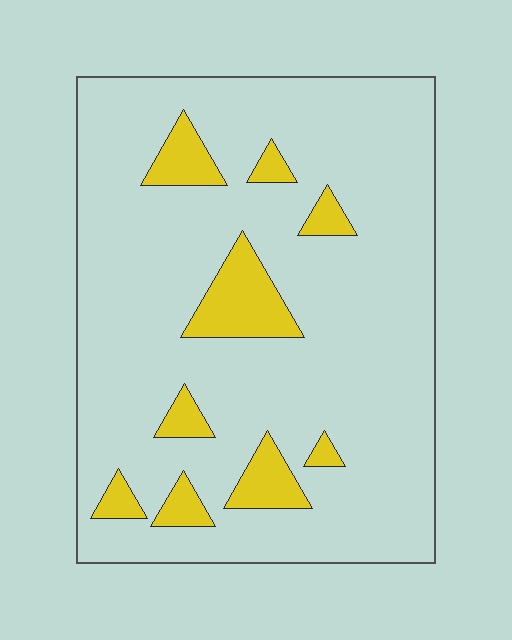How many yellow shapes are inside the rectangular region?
9.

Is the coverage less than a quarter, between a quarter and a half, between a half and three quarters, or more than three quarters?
Less than a quarter.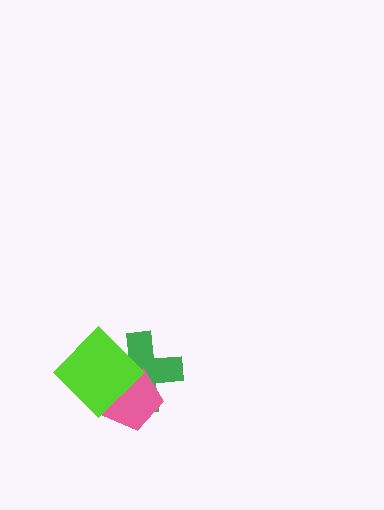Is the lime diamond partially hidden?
No, no other shape covers it.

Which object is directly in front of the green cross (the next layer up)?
The pink pentagon is directly in front of the green cross.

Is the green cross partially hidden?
Yes, it is partially covered by another shape.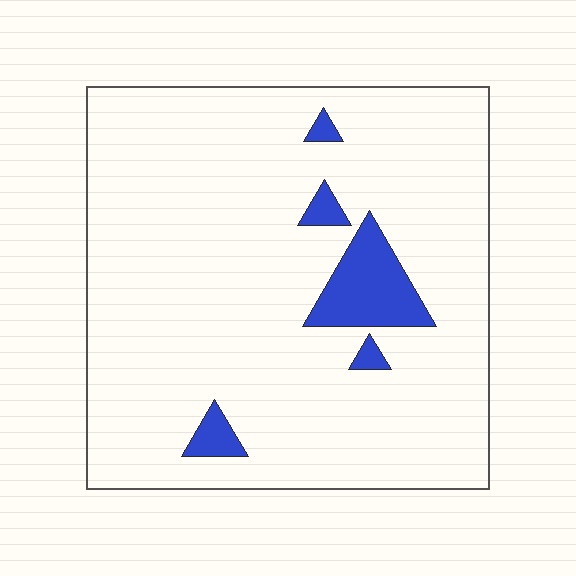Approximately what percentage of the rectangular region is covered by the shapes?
Approximately 10%.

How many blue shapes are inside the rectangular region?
5.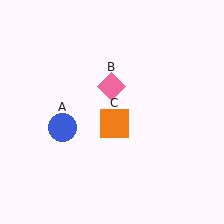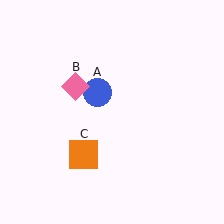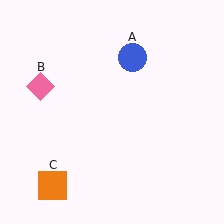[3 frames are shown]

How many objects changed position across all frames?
3 objects changed position: blue circle (object A), pink diamond (object B), orange square (object C).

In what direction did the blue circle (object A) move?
The blue circle (object A) moved up and to the right.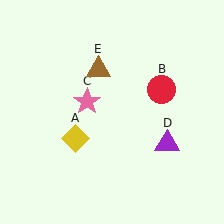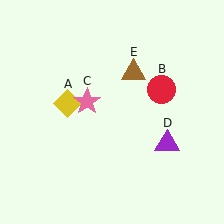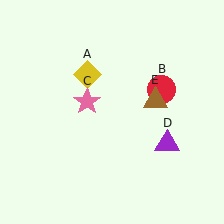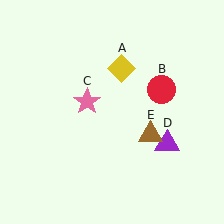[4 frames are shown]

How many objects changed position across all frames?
2 objects changed position: yellow diamond (object A), brown triangle (object E).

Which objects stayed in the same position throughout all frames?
Red circle (object B) and pink star (object C) and purple triangle (object D) remained stationary.